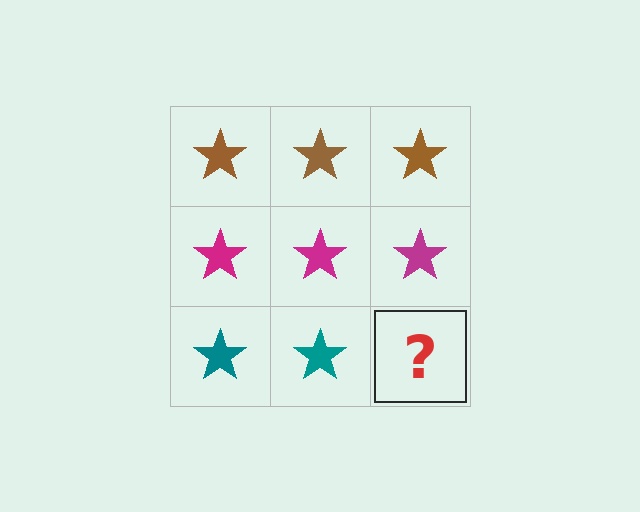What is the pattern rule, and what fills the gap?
The rule is that each row has a consistent color. The gap should be filled with a teal star.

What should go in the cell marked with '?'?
The missing cell should contain a teal star.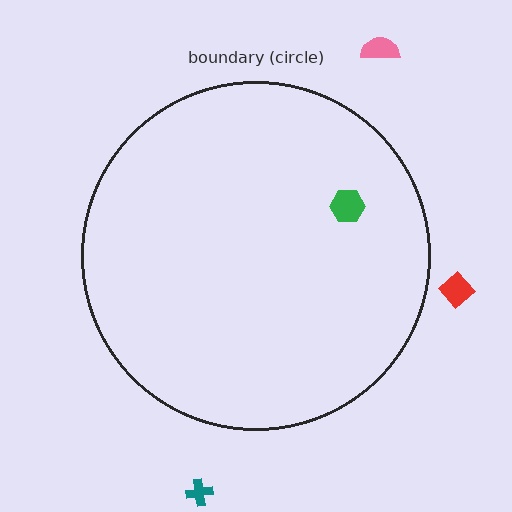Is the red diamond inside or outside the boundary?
Outside.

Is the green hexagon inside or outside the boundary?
Inside.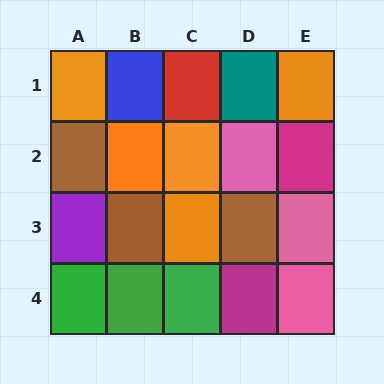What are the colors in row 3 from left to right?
Purple, brown, orange, brown, pink.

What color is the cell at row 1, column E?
Orange.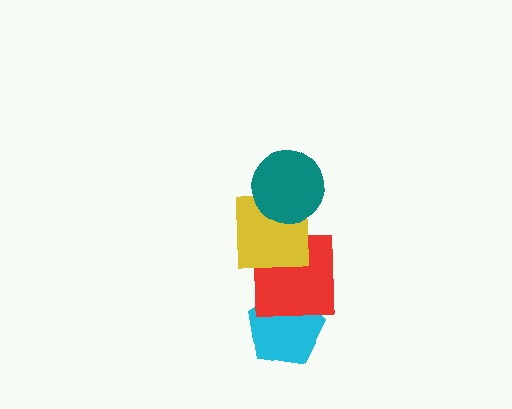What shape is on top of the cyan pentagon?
The red square is on top of the cyan pentagon.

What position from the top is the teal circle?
The teal circle is 1st from the top.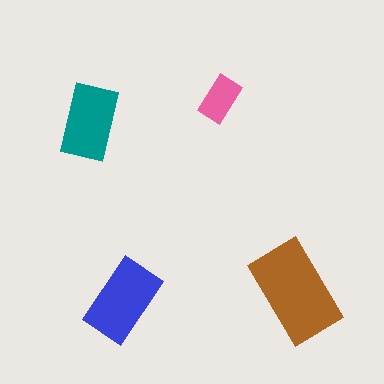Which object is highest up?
The pink rectangle is topmost.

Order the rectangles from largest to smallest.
the brown one, the blue one, the teal one, the pink one.